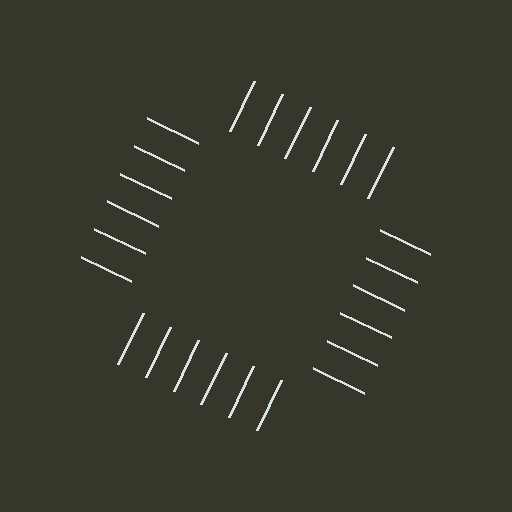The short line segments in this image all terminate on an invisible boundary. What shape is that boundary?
An illusory square — the line segments terminate on its edges but no continuous stroke is drawn.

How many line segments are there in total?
24 — 6 along each of the 4 edges.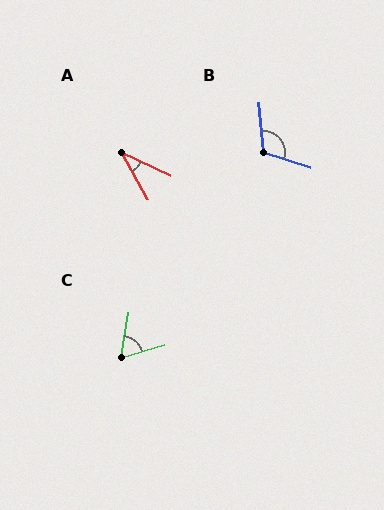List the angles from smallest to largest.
A (35°), C (63°), B (112°).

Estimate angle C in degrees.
Approximately 63 degrees.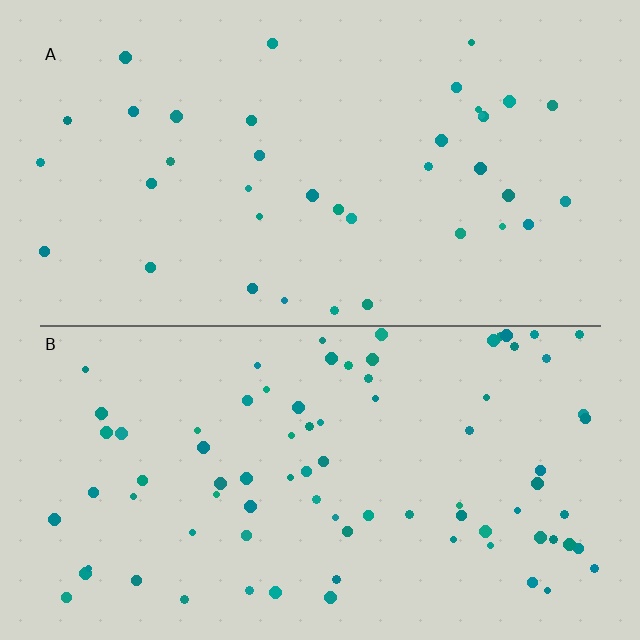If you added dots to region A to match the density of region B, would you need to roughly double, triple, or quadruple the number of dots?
Approximately double.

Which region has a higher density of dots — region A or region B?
B (the bottom).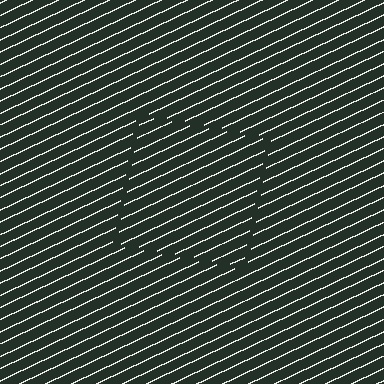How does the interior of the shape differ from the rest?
The interior of the shape contains the same grating, shifted by half a period — the contour is defined by the phase discontinuity where line-ends from the inner and outer gratings abut.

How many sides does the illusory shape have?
4 sides — the line-ends trace a square.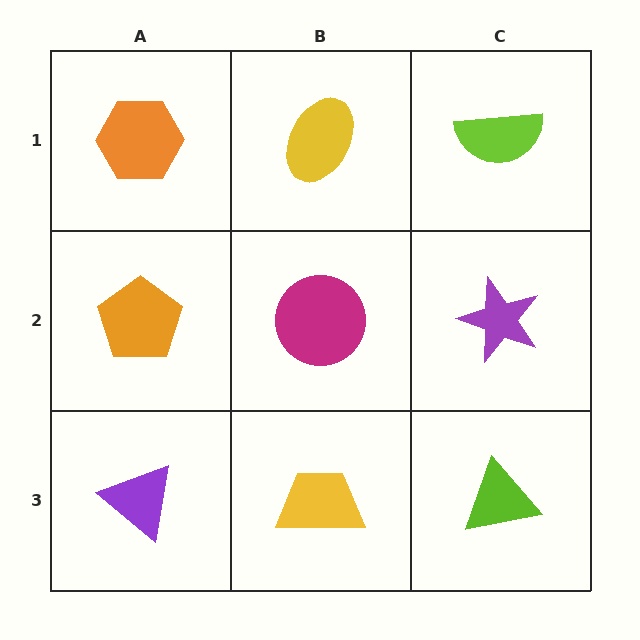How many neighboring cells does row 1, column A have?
2.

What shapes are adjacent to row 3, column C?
A purple star (row 2, column C), a yellow trapezoid (row 3, column B).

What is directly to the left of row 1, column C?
A yellow ellipse.